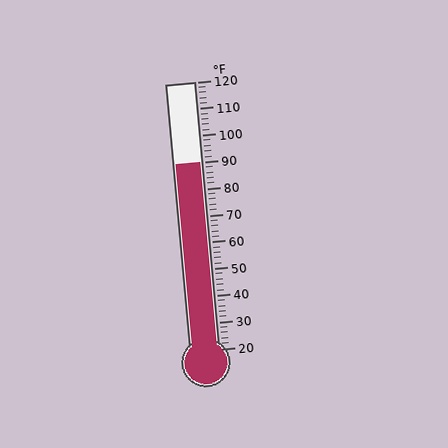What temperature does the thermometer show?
The thermometer shows approximately 90°F.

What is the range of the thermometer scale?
The thermometer scale ranges from 20°F to 120°F.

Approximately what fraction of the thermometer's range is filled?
The thermometer is filled to approximately 70% of its range.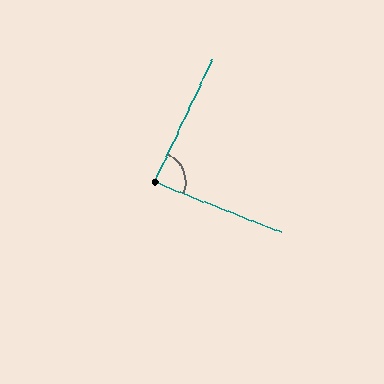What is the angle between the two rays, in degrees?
Approximately 86 degrees.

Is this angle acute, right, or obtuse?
It is approximately a right angle.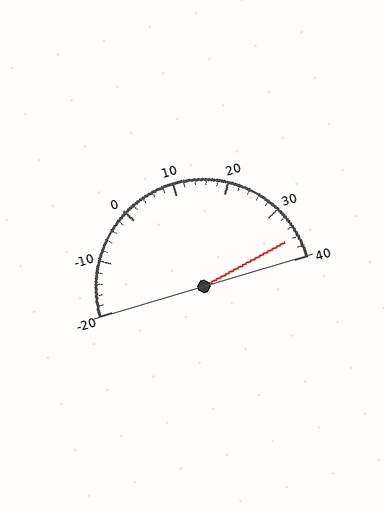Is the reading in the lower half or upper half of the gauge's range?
The reading is in the upper half of the range (-20 to 40).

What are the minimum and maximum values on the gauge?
The gauge ranges from -20 to 40.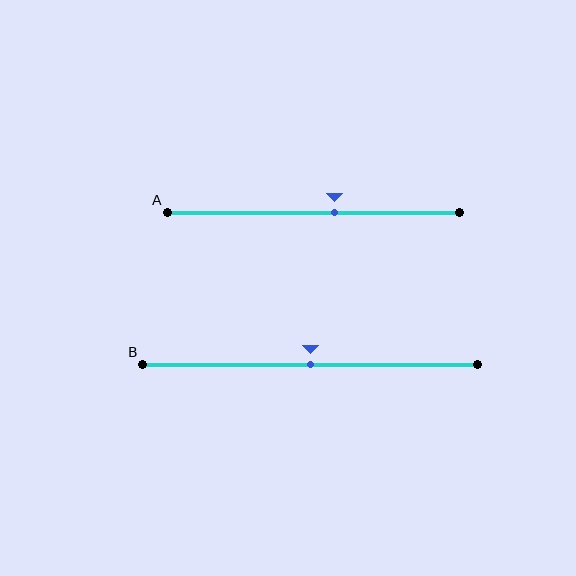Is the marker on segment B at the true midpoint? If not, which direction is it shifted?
Yes, the marker on segment B is at the true midpoint.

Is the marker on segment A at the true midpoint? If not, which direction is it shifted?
No, the marker on segment A is shifted to the right by about 7% of the segment length.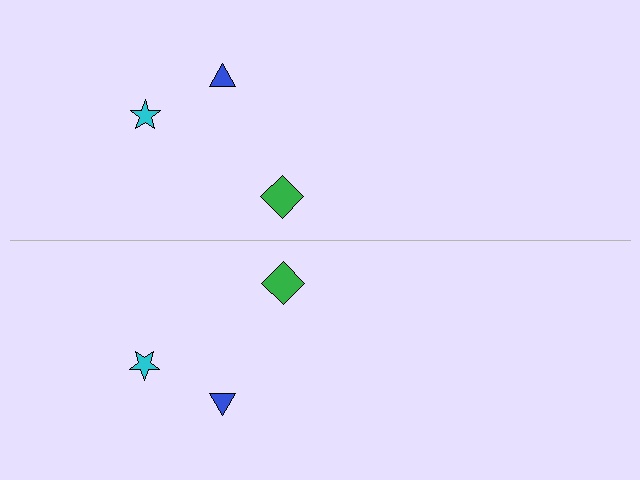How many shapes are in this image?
There are 6 shapes in this image.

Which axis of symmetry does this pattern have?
The pattern has a horizontal axis of symmetry running through the center of the image.